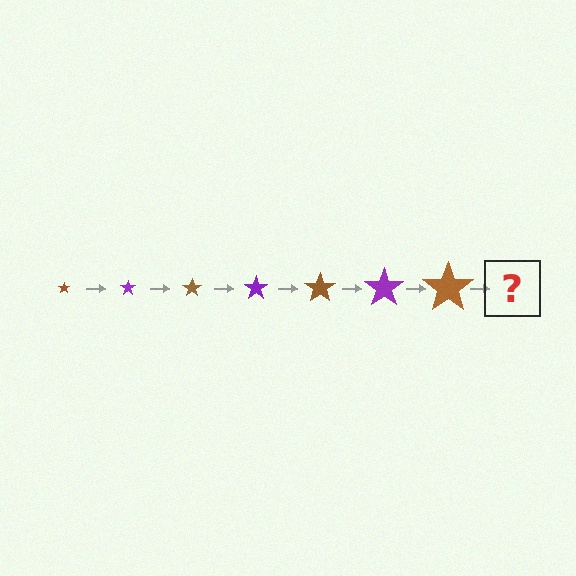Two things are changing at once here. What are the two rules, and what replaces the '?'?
The two rules are that the star grows larger each step and the color cycles through brown and purple. The '?' should be a purple star, larger than the previous one.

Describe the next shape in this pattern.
It should be a purple star, larger than the previous one.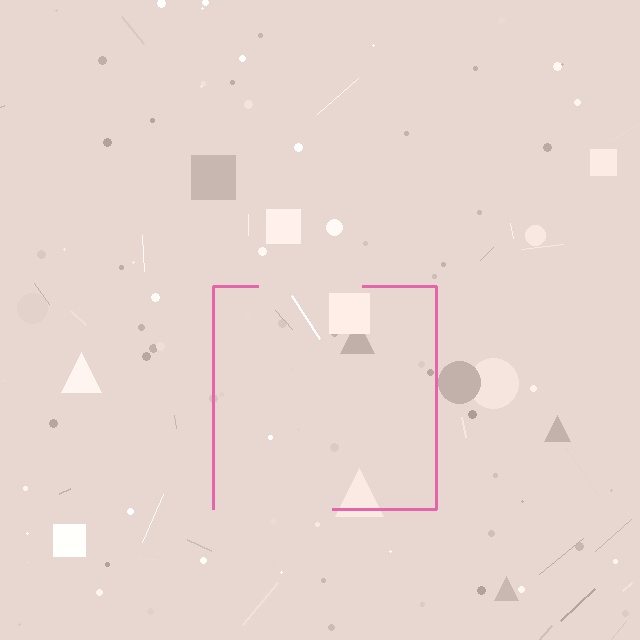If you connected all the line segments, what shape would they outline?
They would outline a square.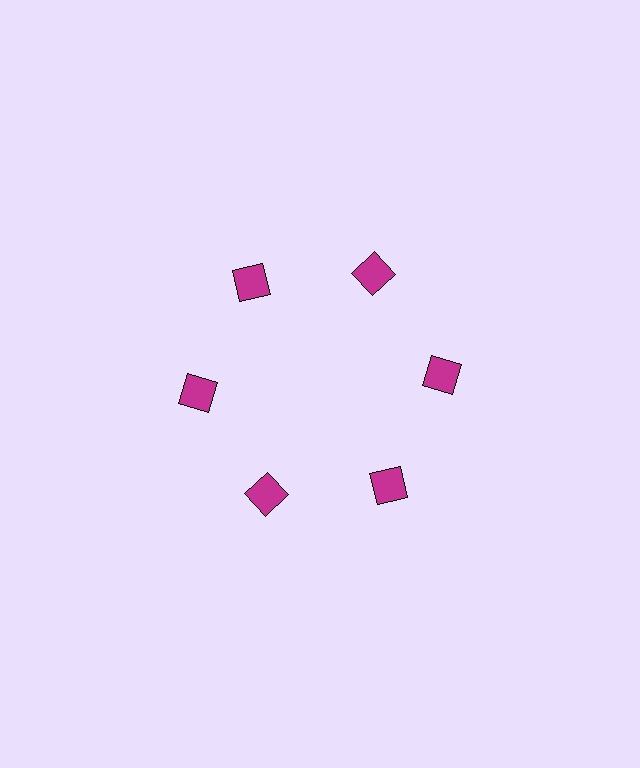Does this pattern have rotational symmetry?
Yes, this pattern has 6-fold rotational symmetry. It looks the same after rotating 60 degrees around the center.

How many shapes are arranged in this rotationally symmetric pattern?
There are 6 shapes, arranged in 6 groups of 1.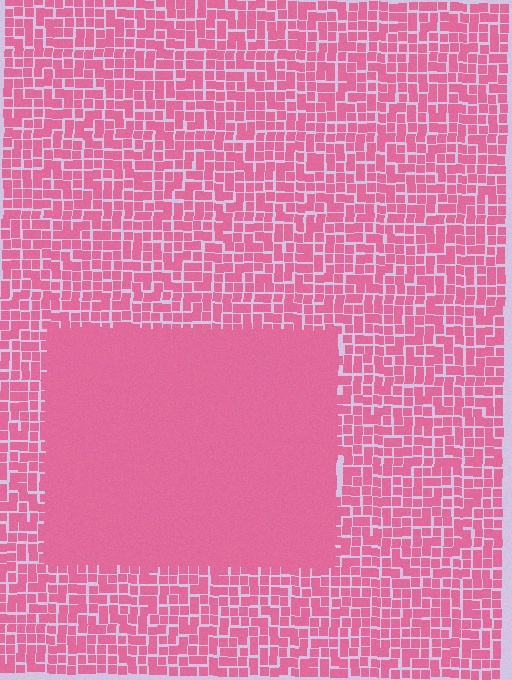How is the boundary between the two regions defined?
The boundary is defined by a change in element density (approximately 2.8x ratio). All elements are the same color, size, and shape.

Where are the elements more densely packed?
The elements are more densely packed inside the rectangle boundary.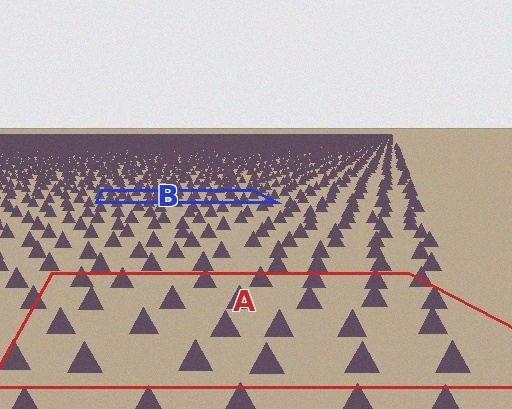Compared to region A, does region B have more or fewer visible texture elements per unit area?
Region B has more texture elements per unit area — they are packed more densely because it is farther away.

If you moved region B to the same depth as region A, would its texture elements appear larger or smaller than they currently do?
They would appear larger. At a closer depth, the same texture elements are projected at a bigger on-screen size.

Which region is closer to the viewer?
Region A is closer. The texture elements there are larger and more spread out.